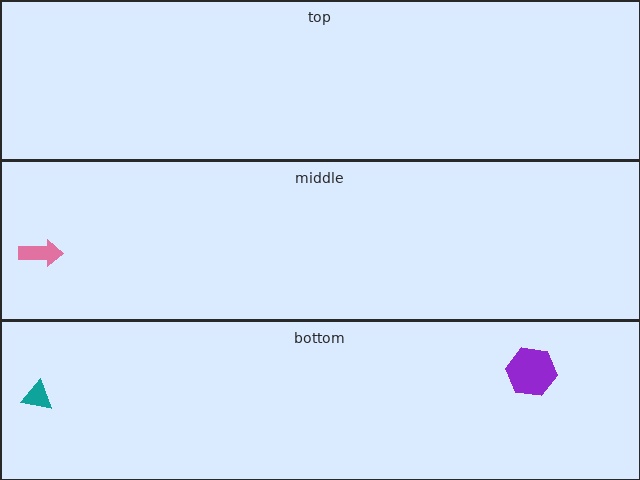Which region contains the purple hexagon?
The bottom region.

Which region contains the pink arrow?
The middle region.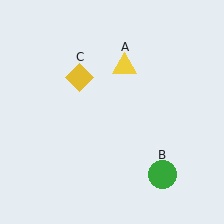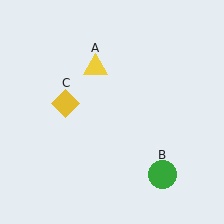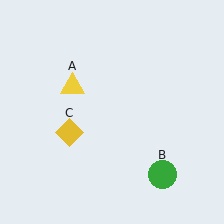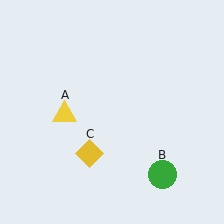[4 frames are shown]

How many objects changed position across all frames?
2 objects changed position: yellow triangle (object A), yellow diamond (object C).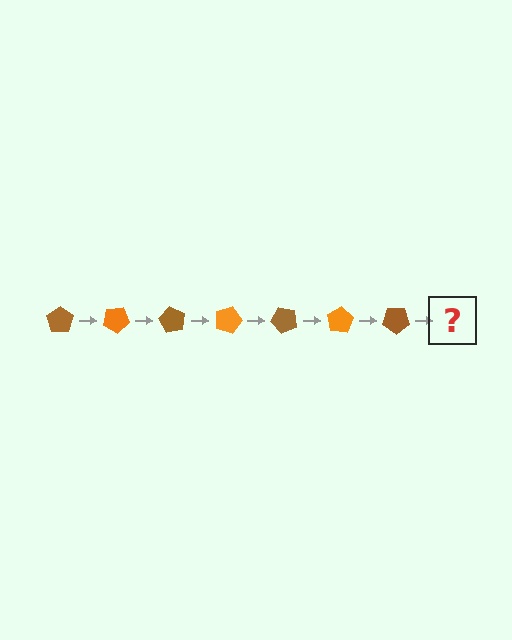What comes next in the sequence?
The next element should be an orange pentagon, rotated 210 degrees from the start.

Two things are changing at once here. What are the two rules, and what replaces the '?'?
The two rules are that it rotates 30 degrees each step and the color cycles through brown and orange. The '?' should be an orange pentagon, rotated 210 degrees from the start.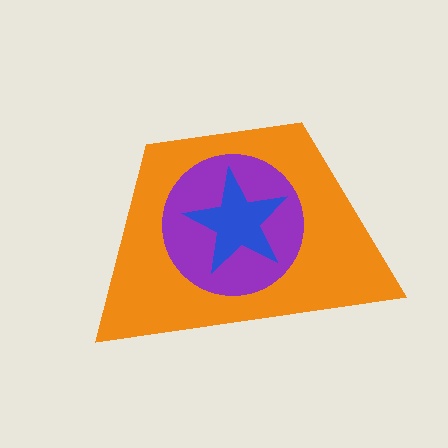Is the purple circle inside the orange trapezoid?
Yes.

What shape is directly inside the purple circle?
The blue star.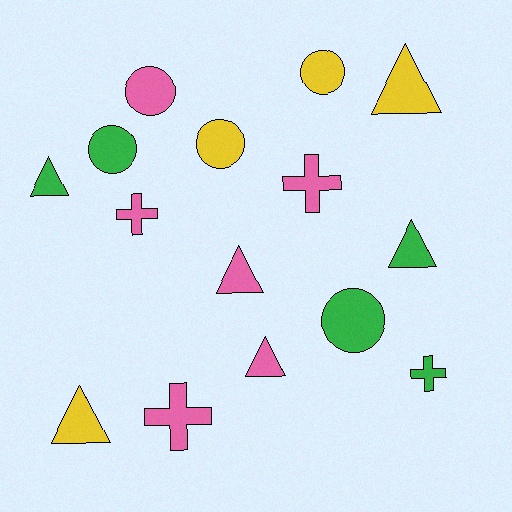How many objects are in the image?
There are 15 objects.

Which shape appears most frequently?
Triangle, with 6 objects.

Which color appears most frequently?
Pink, with 6 objects.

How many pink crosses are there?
There are 3 pink crosses.